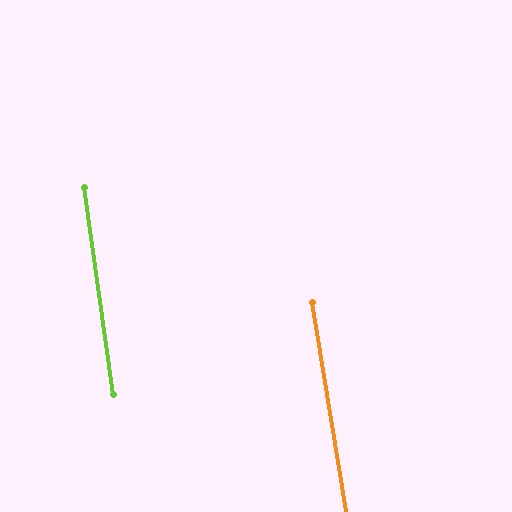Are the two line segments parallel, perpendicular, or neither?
Parallel — their directions differ by only 1.5°.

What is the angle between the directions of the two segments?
Approximately 2 degrees.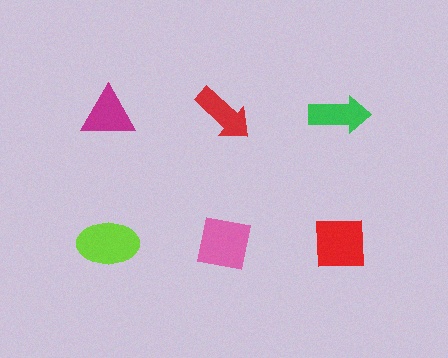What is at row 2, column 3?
A red square.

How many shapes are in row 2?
3 shapes.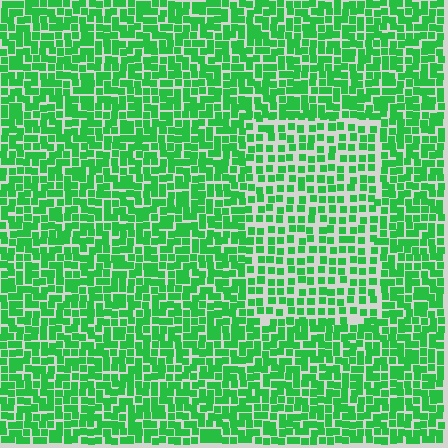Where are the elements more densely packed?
The elements are more densely packed outside the rectangle boundary.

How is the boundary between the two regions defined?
The boundary is defined by a change in element density (approximately 1.7x ratio). All elements are the same color, size, and shape.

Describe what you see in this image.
The image contains small green elements arranged at two different densities. A rectangle-shaped region is visible where the elements are less densely packed than the surrounding area.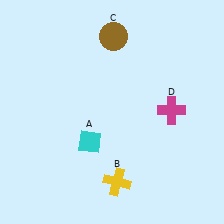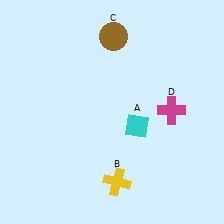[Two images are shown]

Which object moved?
The cyan diamond (A) moved right.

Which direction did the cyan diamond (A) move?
The cyan diamond (A) moved right.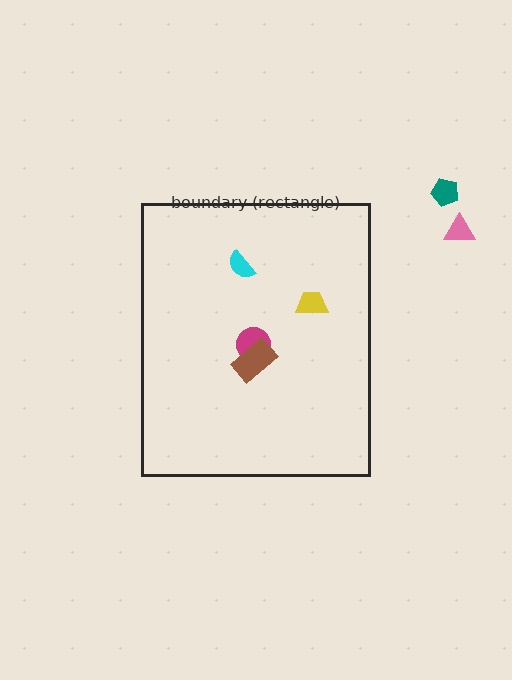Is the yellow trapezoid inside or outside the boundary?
Inside.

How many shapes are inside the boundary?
4 inside, 2 outside.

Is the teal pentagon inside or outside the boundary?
Outside.